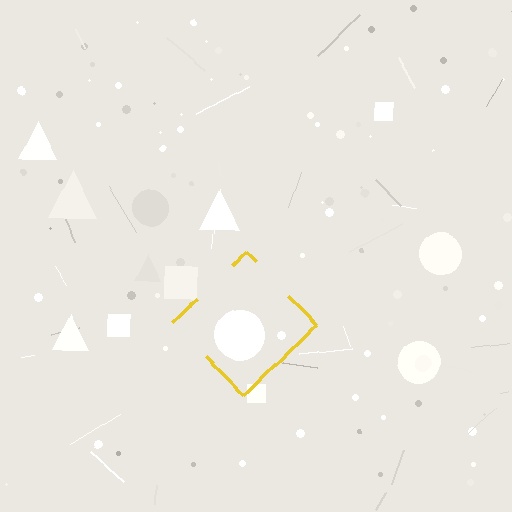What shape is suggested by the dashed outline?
The dashed outline suggests a diamond.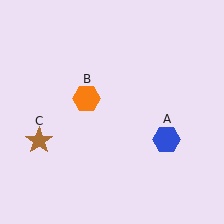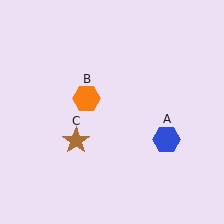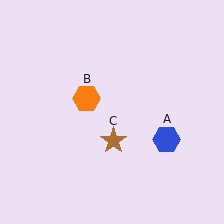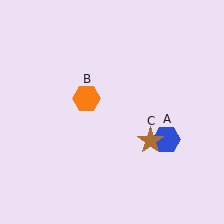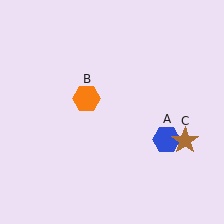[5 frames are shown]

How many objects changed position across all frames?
1 object changed position: brown star (object C).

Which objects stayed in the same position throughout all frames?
Blue hexagon (object A) and orange hexagon (object B) remained stationary.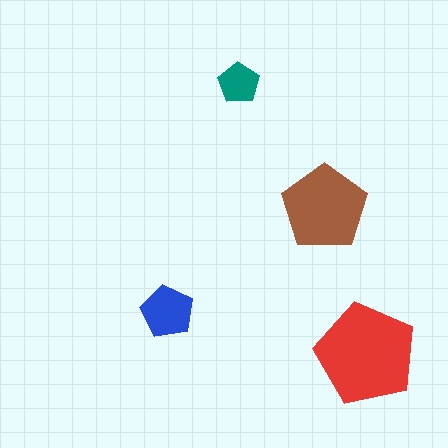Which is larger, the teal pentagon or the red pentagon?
The red one.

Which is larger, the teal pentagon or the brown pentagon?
The brown one.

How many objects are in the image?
There are 4 objects in the image.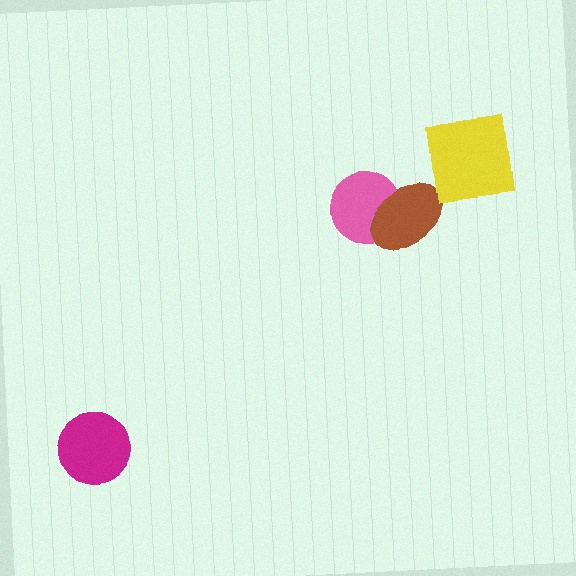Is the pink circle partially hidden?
Yes, it is partially covered by another shape.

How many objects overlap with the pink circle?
1 object overlaps with the pink circle.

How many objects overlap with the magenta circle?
0 objects overlap with the magenta circle.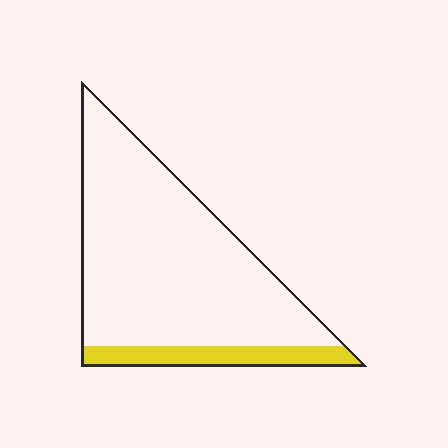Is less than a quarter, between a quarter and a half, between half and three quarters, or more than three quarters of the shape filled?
Less than a quarter.